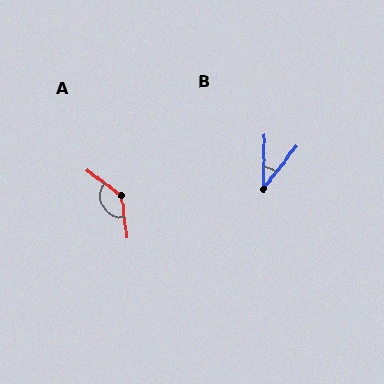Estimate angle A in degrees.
Approximately 134 degrees.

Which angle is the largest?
A, at approximately 134 degrees.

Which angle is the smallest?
B, at approximately 37 degrees.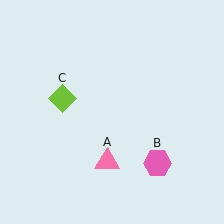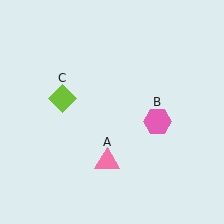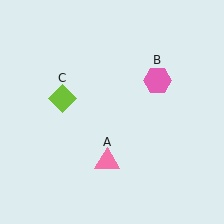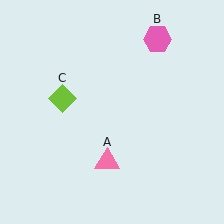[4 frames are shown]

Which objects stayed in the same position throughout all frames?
Pink triangle (object A) and lime diamond (object C) remained stationary.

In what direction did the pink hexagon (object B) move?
The pink hexagon (object B) moved up.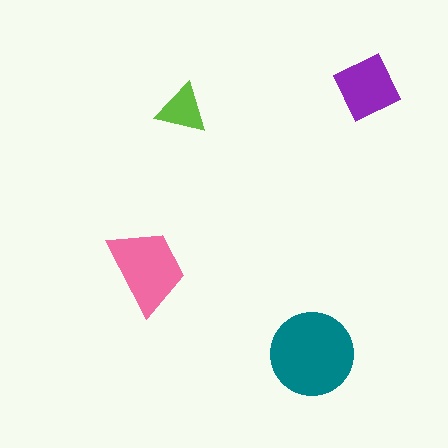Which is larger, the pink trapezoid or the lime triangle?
The pink trapezoid.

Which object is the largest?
The teal circle.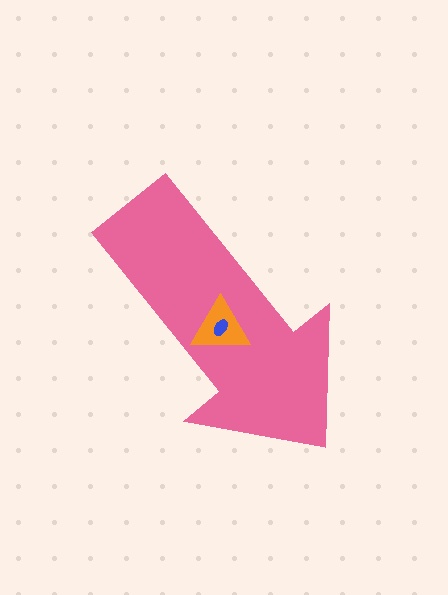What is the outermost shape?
The pink arrow.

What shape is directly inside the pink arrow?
The orange triangle.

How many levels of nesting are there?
3.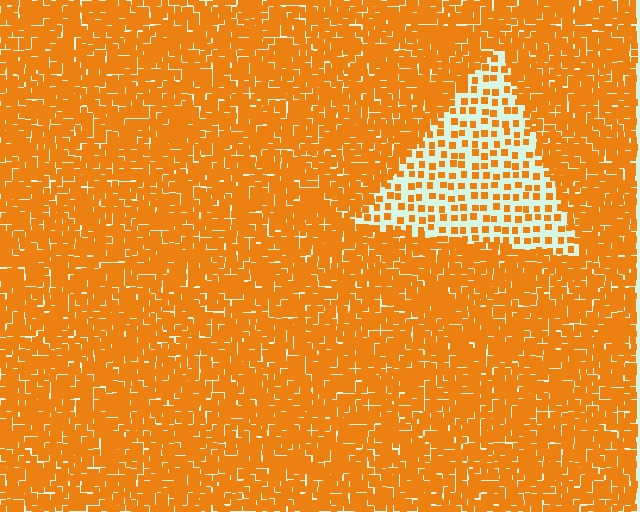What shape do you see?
I see a triangle.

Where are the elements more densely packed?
The elements are more densely packed outside the triangle boundary.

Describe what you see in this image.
The image contains small orange elements arranged at two different densities. A triangle-shaped region is visible where the elements are less densely packed than the surrounding area.